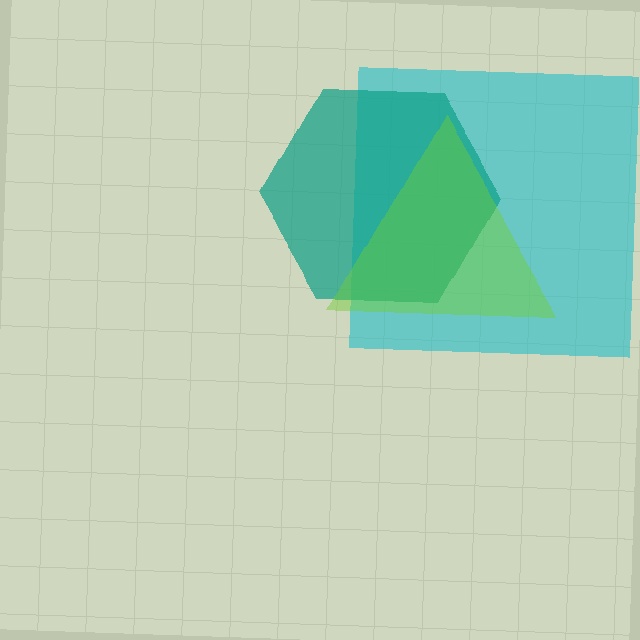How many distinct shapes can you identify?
There are 3 distinct shapes: a cyan square, a teal hexagon, a lime triangle.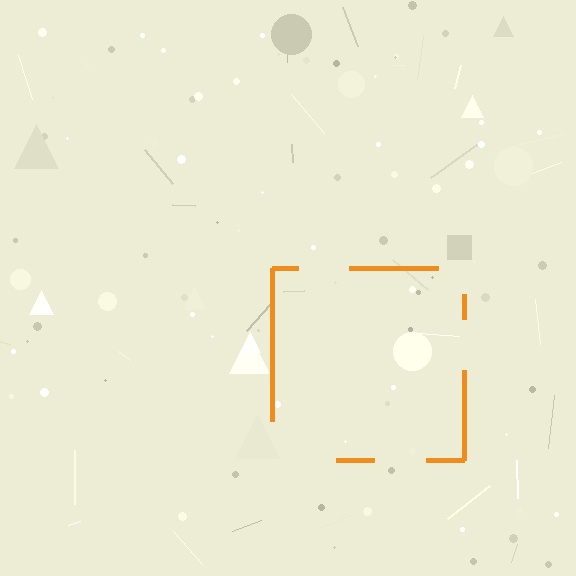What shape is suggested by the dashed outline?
The dashed outline suggests a square.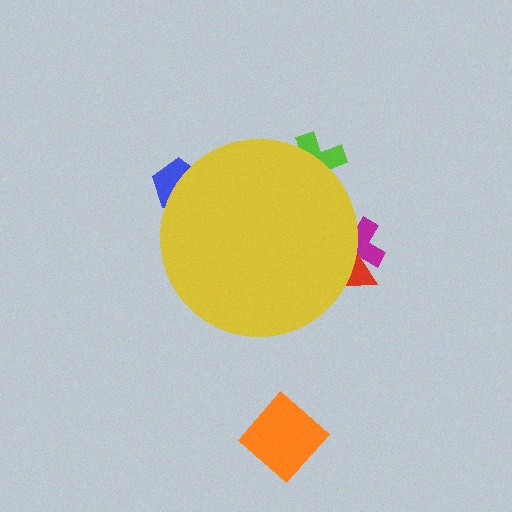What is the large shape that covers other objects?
A yellow circle.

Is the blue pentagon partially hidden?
Yes, the blue pentagon is partially hidden behind the yellow circle.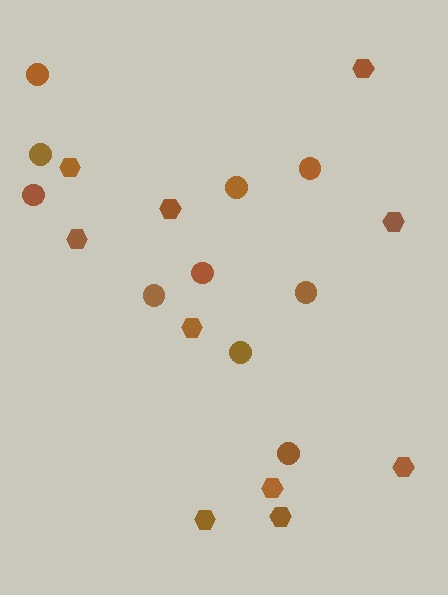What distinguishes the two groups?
There are 2 groups: one group of circles (10) and one group of hexagons (10).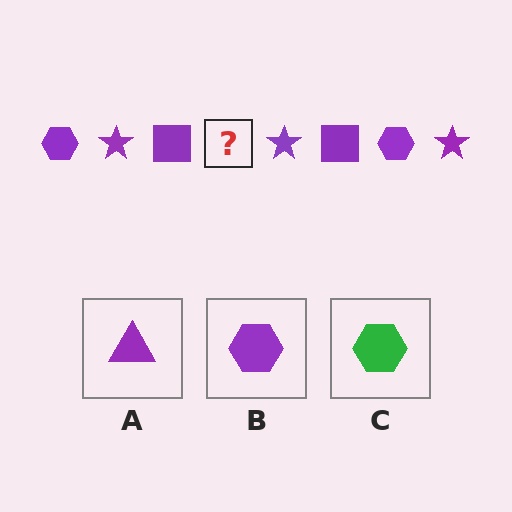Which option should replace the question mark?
Option B.